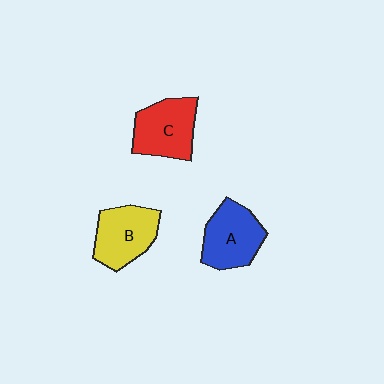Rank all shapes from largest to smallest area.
From largest to smallest: C (red), A (blue), B (yellow).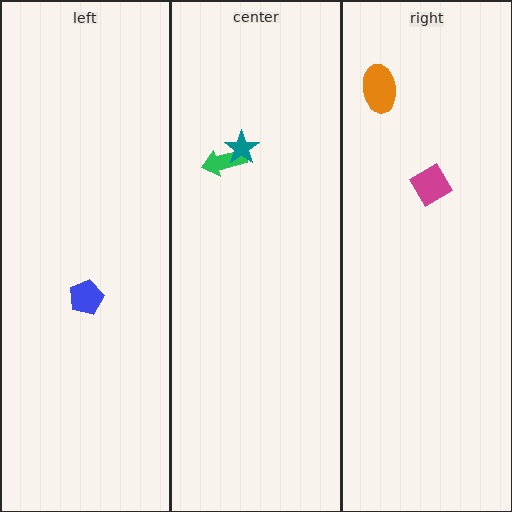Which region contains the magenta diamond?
The right region.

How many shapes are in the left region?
1.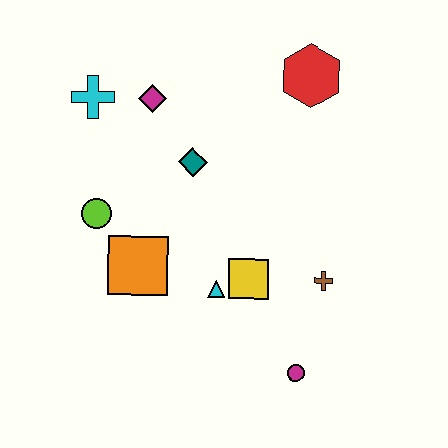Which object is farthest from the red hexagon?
The magenta circle is farthest from the red hexagon.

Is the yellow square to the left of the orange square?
No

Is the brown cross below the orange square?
Yes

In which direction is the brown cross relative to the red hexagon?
The brown cross is below the red hexagon.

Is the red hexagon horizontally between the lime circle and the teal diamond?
No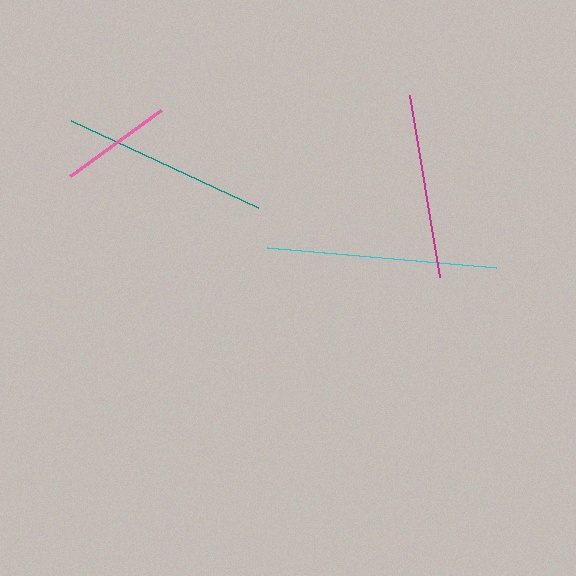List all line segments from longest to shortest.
From longest to shortest: cyan, teal, magenta, pink.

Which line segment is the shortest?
The pink line is the shortest at approximately 112 pixels.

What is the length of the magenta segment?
The magenta segment is approximately 185 pixels long.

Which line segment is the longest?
The cyan line is the longest at approximately 230 pixels.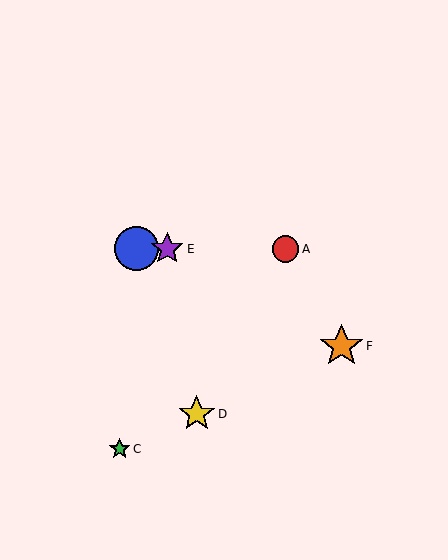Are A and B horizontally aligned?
Yes, both are at y≈249.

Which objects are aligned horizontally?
Objects A, B, E are aligned horizontally.